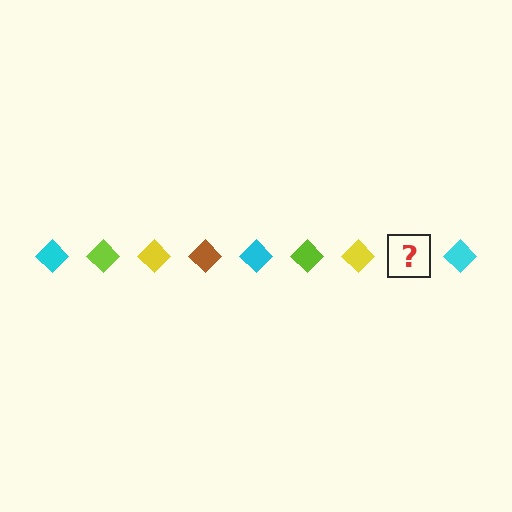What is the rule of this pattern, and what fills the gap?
The rule is that the pattern cycles through cyan, lime, yellow, brown diamonds. The gap should be filled with a brown diamond.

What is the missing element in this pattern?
The missing element is a brown diamond.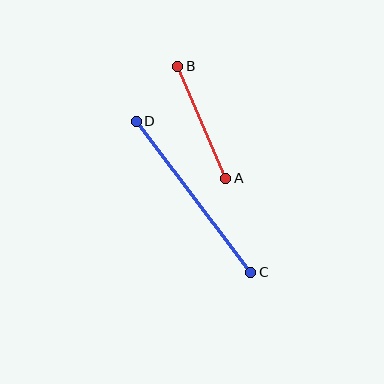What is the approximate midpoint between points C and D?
The midpoint is at approximately (193, 197) pixels.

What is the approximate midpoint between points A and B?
The midpoint is at approximately (202, 122) pixels.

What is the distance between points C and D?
The distance is approximately 189 pixels.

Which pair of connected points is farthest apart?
Points C and D are farthest apart.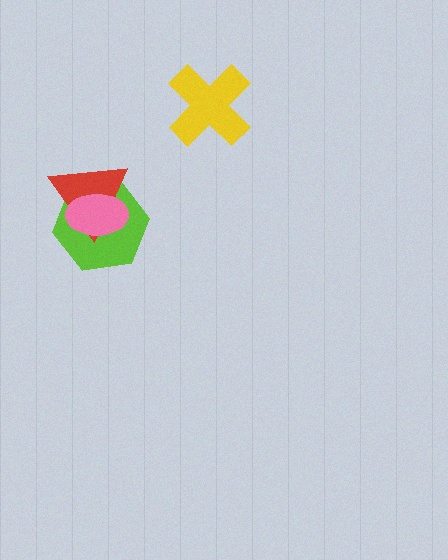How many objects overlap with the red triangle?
2 objects overlap with the red triangle.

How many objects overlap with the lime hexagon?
2 objects overlap with the lime hexagon.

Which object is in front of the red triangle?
The pink ellipse is in front of the red triangle.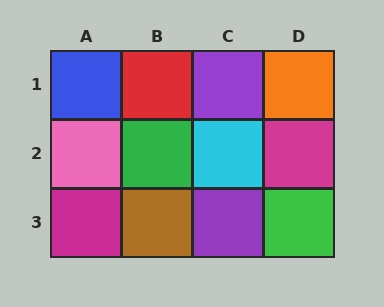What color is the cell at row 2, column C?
Cyan.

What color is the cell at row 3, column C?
Purple.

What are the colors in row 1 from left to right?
Blue, red, purple, orange.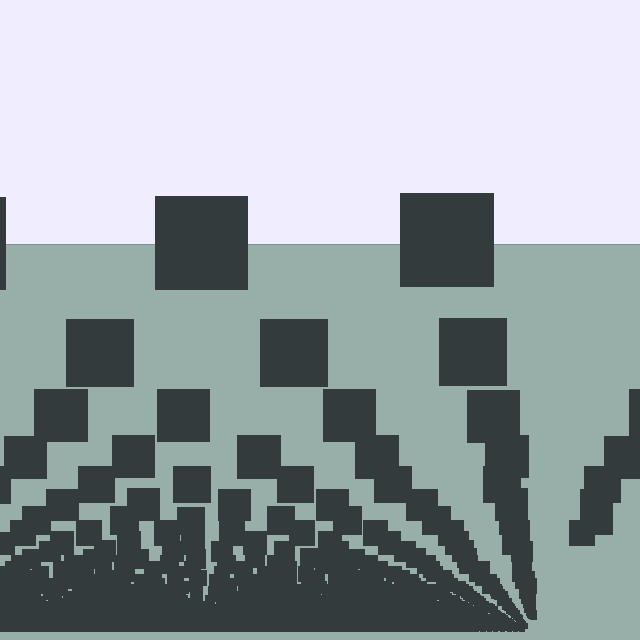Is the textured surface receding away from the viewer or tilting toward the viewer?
The surface appears to tilt toward the viewer. Texture elements get larger and sparser toward the top.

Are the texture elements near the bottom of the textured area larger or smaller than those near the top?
Smaller. The gradient is inverted — elements near the bottom are smaller and denser.